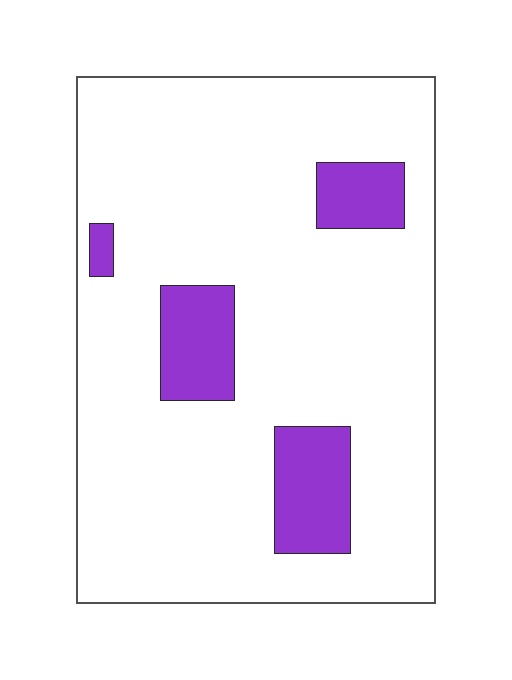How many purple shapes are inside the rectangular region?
4.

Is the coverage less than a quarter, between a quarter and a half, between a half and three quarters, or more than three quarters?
Less than a quarter.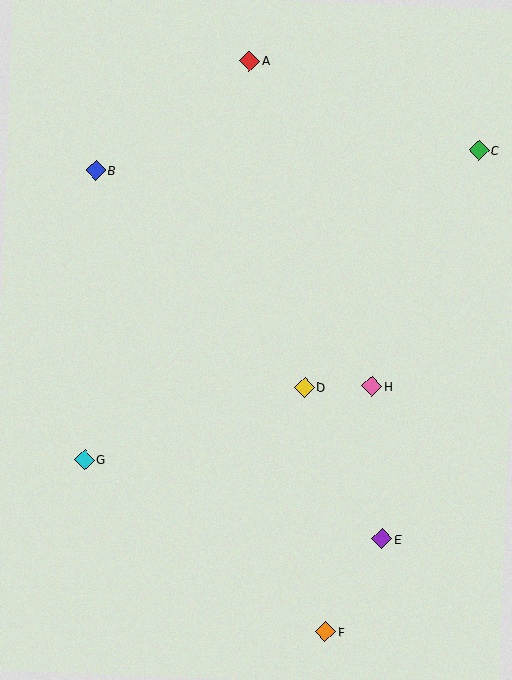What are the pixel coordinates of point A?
Point A is at (250, 61).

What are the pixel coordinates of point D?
Point D is at (305, 387).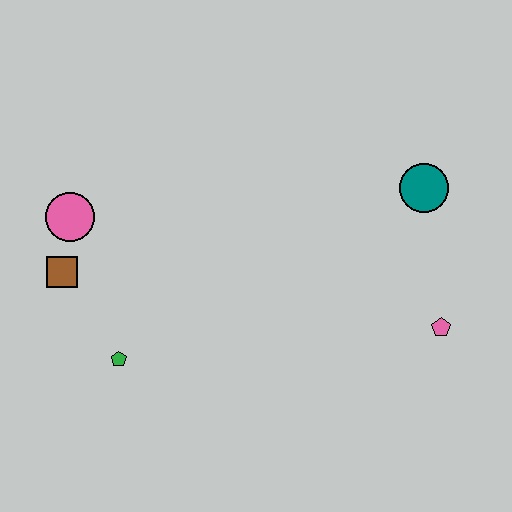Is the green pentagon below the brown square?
Yes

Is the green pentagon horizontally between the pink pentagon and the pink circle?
Yes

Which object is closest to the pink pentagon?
The teal circle is closest to the pink pentagon.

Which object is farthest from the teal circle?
The brown square is farthest from the teal circle.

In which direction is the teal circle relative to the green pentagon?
The teal circle is to the right of the green pentagon.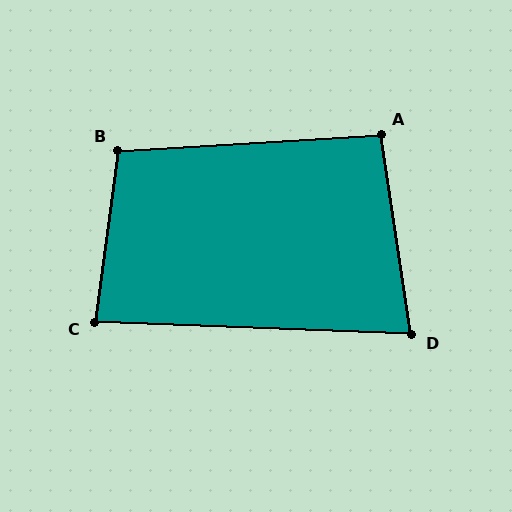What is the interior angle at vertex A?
Approximately 95 degrees (obtuse).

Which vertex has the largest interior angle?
B, at approximately 101 degrees.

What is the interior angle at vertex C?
Approximately 85 degrees (acute).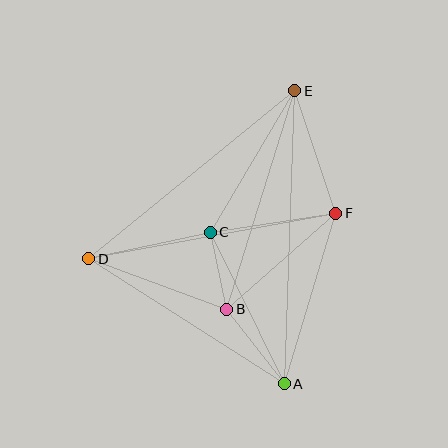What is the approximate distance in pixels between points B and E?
The distance between B and E is approximately 229 pixels.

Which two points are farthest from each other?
Points A and E are farthest from each other.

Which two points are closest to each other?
Points B and C are closest to each other.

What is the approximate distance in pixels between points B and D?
The distance between B and D is approximately 147 pixels.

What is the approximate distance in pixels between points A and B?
The distance between A and B is approximately 94 pixels.